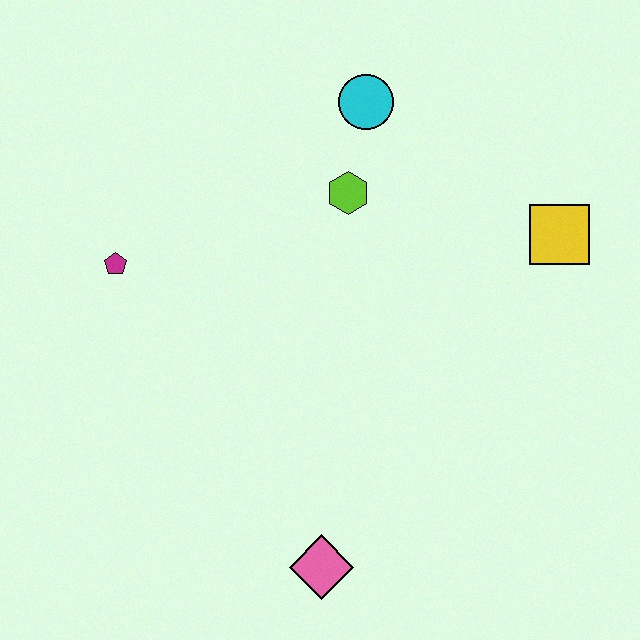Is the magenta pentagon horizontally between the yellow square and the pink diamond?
No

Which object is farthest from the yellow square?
The magenta pentagon is farthest from the yellow square.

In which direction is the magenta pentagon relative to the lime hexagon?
The magenta pentagon is to the left of the lime hexagon.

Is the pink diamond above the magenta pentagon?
No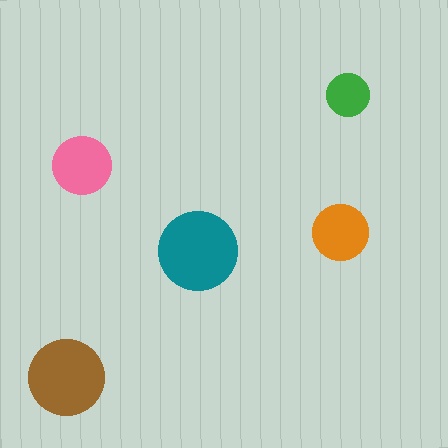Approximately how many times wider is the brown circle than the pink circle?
About 1.5 times wider.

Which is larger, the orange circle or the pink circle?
The pink one.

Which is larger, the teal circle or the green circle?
The teal one.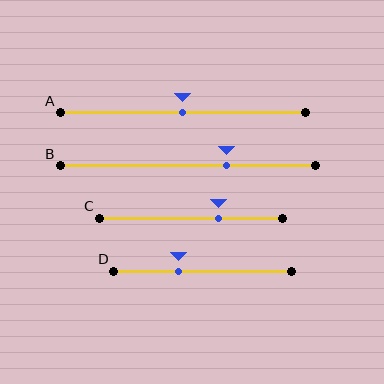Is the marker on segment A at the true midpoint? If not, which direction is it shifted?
Yes, the marker on segment A is at the true midpoint.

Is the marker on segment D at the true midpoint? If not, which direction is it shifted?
No, the marker on segment D is shifted to the left by about 14% of the segment length.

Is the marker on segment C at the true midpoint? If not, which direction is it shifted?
No, the marker on segment C is shifted to the right by about 15% of the segment length.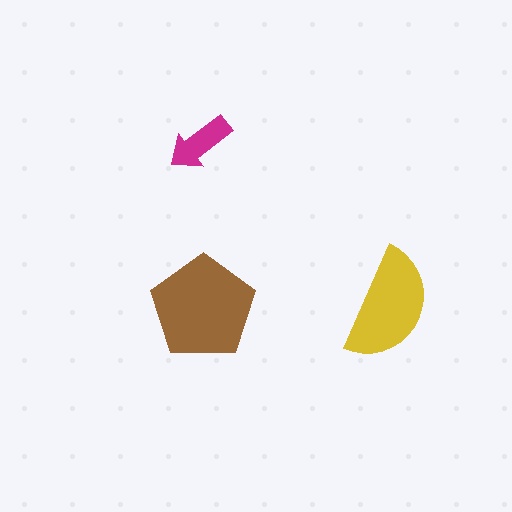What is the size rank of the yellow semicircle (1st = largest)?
2nd.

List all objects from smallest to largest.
The magenta arrow, the yellow semicircle, the brown pentagon.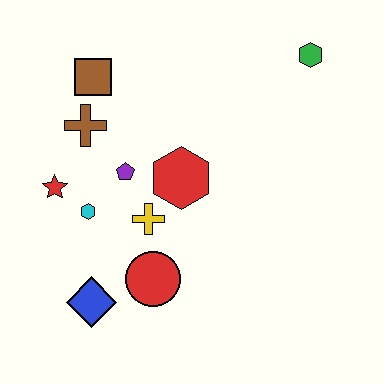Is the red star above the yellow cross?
Yes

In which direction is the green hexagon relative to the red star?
The green hexagon is to the right of the red star.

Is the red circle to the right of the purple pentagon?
Yes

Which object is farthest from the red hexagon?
The green hexagon is farthest from the red hexagon.